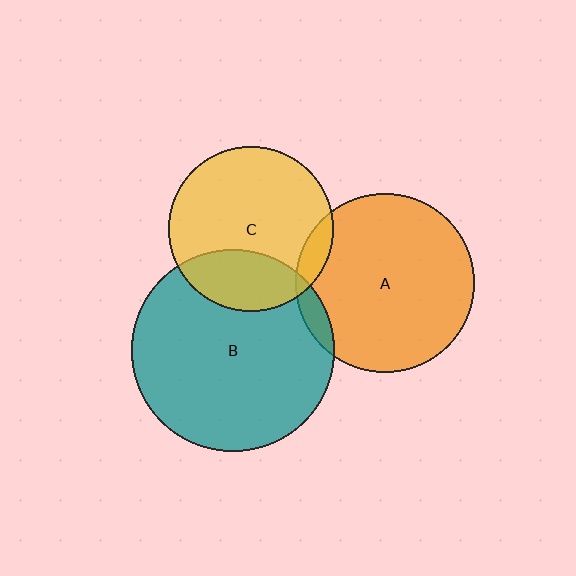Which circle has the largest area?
Circle B (teal).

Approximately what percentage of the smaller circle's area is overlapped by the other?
Approximately 25%.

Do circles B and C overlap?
Yes.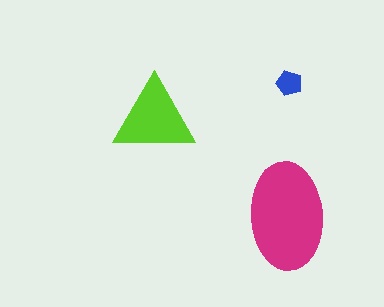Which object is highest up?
The blue pentagon is topmost.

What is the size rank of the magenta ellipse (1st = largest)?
1st.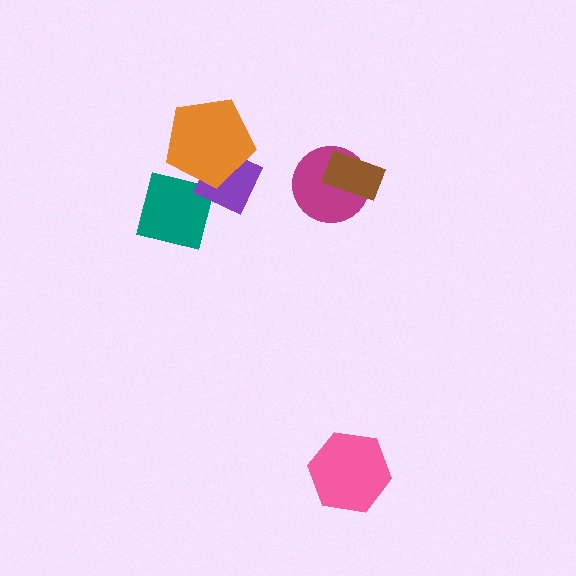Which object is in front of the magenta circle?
The brown rectangle is in front of the magenta circle.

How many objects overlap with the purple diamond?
2 objects overlap with the purple diamond.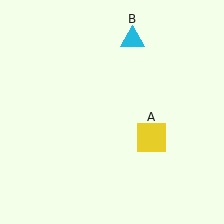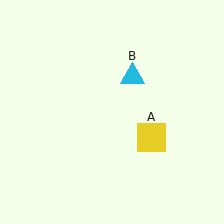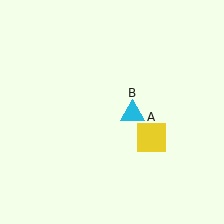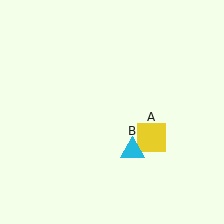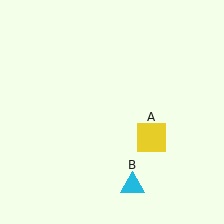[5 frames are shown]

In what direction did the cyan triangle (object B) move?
The cyan triangle (object B) moved down.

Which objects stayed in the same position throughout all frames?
Yellow square (object A) remained stationary.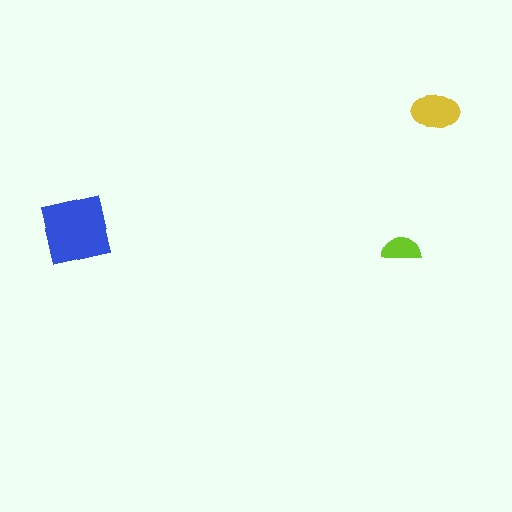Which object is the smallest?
The lime semicircle.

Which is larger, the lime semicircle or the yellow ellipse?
The yellow ellipse.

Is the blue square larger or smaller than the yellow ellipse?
Larger.